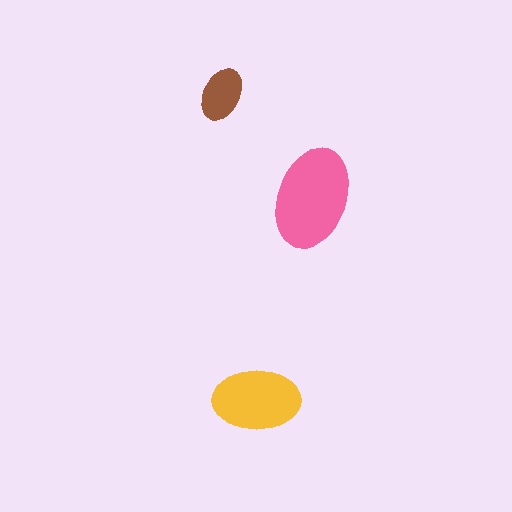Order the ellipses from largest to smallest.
the pink one, the yellow one, the brown one.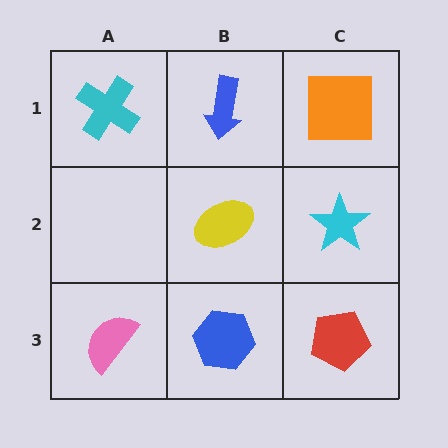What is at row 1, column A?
A cyan cross.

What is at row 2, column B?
A yellow ellipse.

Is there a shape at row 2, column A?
No, that cell is empty.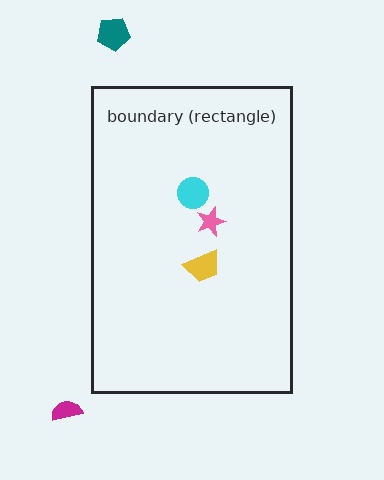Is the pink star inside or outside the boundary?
Inside.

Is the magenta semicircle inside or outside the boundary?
Outside.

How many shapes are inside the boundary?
3 inside, 2 outside.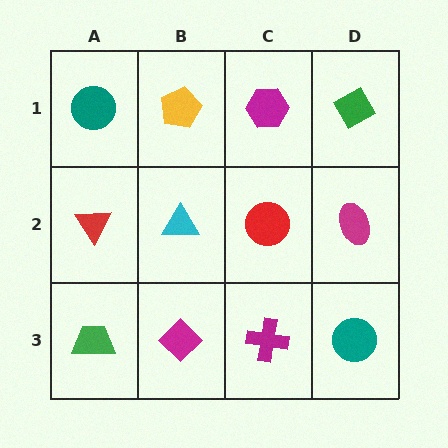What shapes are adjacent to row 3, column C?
A red circle (row 2, column C), a magenta diamond (row 3, column B), a teal circle (row 3, column D).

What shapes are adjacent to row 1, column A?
A red triangle (row 2, column A), a yellow pentagon (row 1, column B).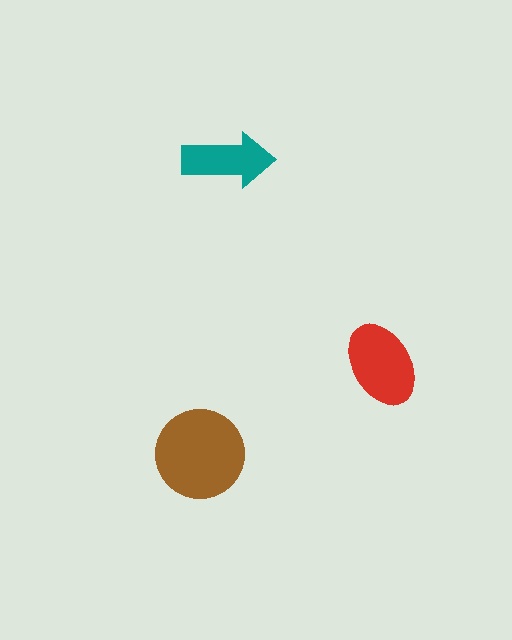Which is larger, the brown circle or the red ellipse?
The brown circle.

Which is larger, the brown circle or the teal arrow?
The brown circle.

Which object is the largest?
The brown circle.